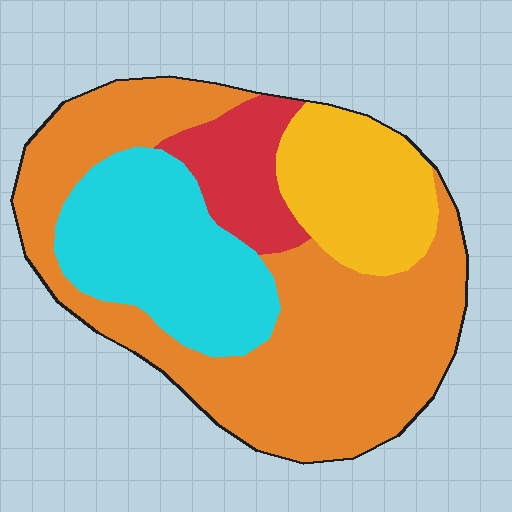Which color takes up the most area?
Orange, at roughly 50%.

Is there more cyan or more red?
Cyan.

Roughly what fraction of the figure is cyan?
Cyan takes up between a sixth and a third of the figure.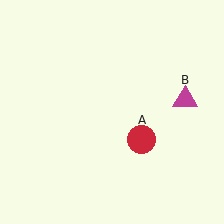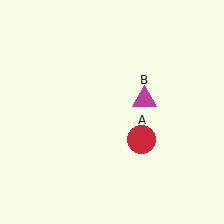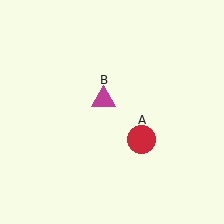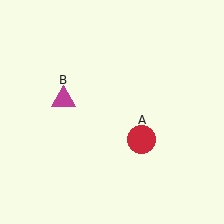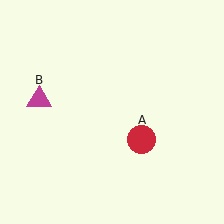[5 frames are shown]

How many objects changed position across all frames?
1 object changed position: magenta triangle (object B).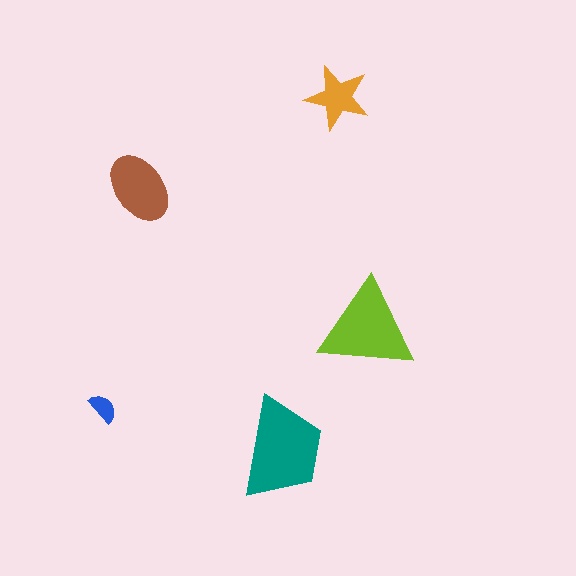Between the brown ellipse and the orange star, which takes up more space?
The brown ellipse.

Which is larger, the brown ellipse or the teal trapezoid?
The teal trapezoid.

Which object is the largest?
The teal trapezoid.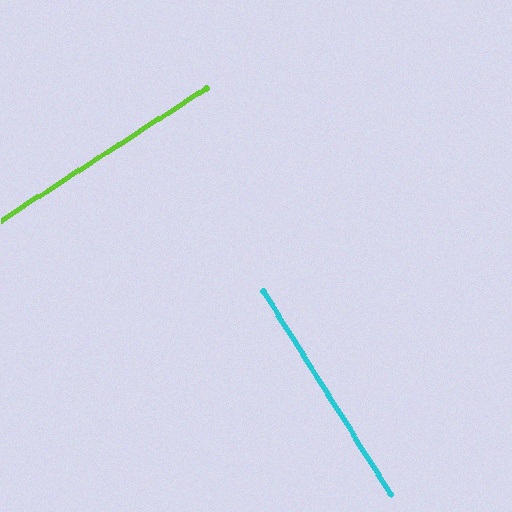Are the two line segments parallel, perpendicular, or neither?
Perpendicular — they meet at approximately 89°.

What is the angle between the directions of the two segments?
Approximately 89 degrees.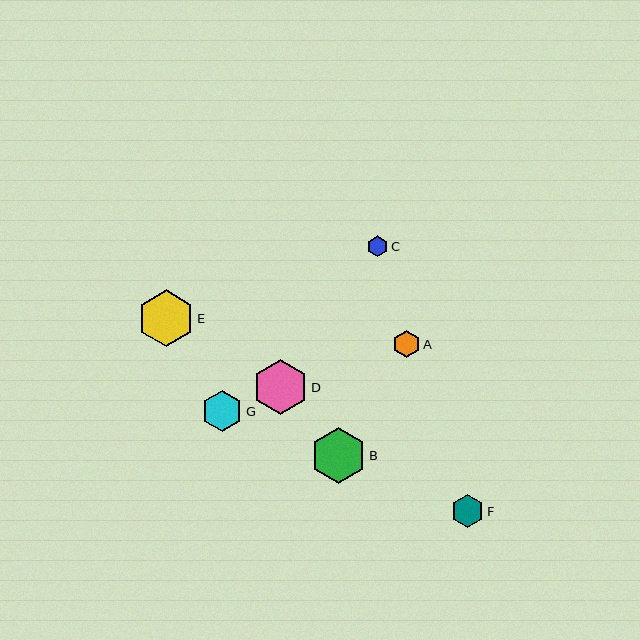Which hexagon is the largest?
Hexagon E is the largest with a size of approximately 56 pixels.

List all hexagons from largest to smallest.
From largest to smallest: E, B, D, G, F, A, C.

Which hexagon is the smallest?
Hexagon C is the smallest with a size of approximately 21 pixels.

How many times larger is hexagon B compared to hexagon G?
Hexagon B is approximately 1.4 times the size of hexagon G.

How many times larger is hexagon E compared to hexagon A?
Hexagon E is approximately 2.1 times the size of hexagon A.